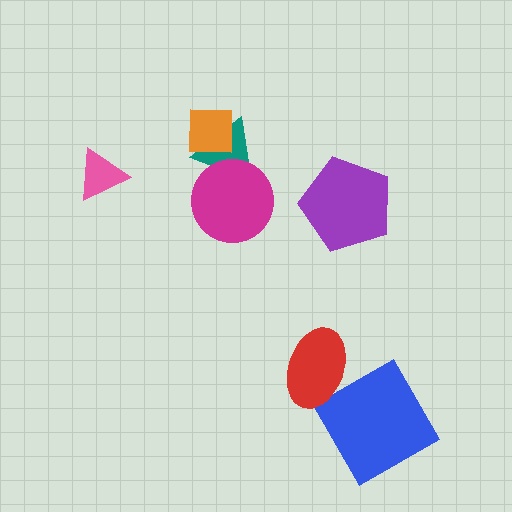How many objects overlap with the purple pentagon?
0 objects overlap with the purple pentagon.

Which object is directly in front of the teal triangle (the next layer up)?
The magenta circle is directly in front of the teal triangle.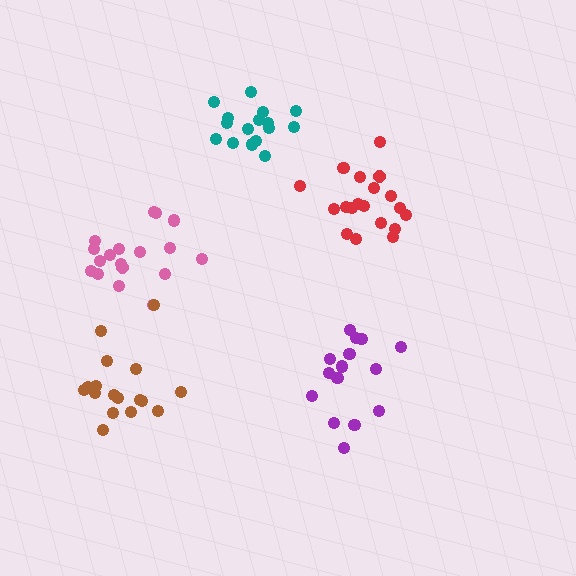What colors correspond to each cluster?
The clusters are colored: purple, pink, teal, red, brown.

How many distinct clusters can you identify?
There are 5 distinct clusters.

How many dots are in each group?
Group 1: 15 dots, Group 2: 18 dots, Group 3: 16 dots, Group 4: 19 dots, Group 5: 17 dots (85 total).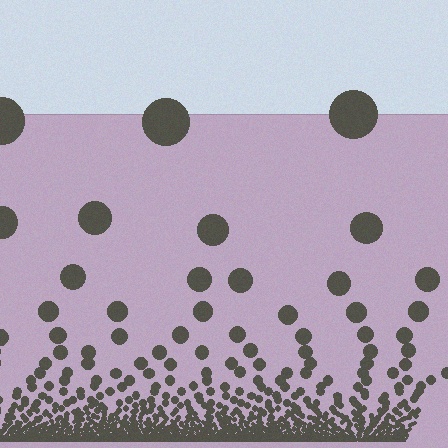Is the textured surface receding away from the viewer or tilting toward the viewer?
The surface appears to tilt toward the viewer. Texture elements get larger and sparser toward the top.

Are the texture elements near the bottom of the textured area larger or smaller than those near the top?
Smaller. The gradient is inverted — elements near the bottom are smaller and denser.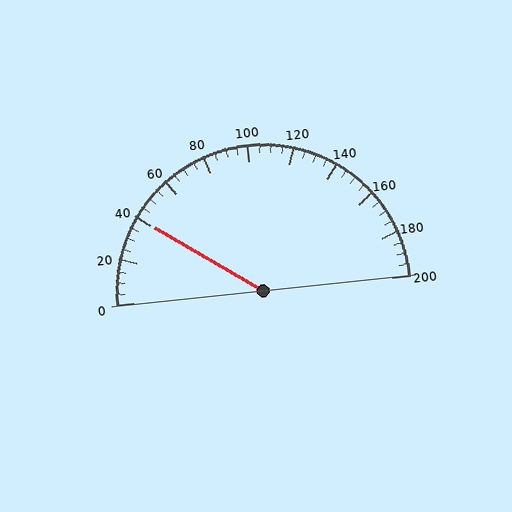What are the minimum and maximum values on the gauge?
The gauge ranges from 0 to 200.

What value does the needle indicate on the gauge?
The needle indicates approximately 40.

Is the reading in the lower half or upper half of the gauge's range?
The reading is in the lower half of the range (0 to 200).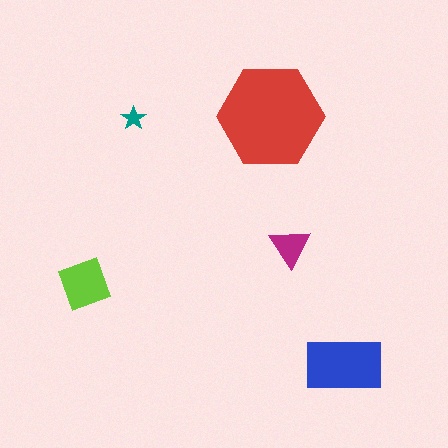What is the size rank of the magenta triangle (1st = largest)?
4th.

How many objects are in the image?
There are 5 objects in the image.